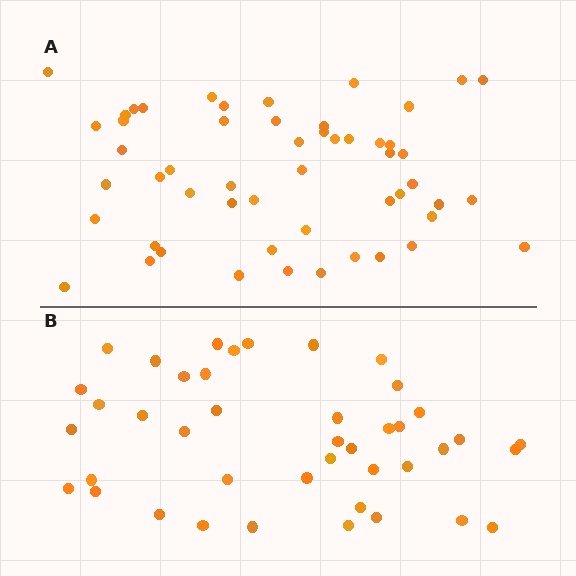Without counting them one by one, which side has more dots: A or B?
Region A (the top region) has more dots.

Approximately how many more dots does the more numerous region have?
Region A has roughly 12 or so more dots than region B.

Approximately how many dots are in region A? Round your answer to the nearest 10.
About 50 dots. (The exact count is 53, which rounds to 50.)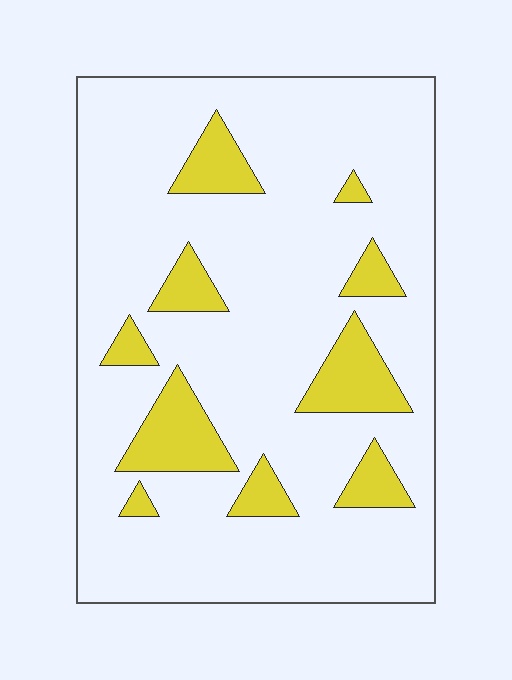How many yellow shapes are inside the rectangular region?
10.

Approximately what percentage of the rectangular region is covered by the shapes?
Approximately 15%.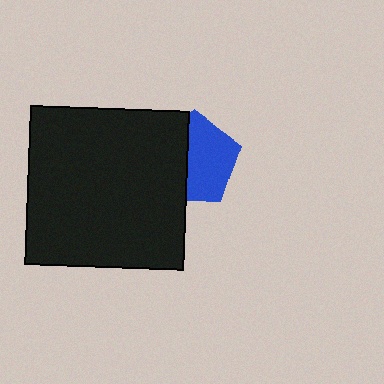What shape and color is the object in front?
The object in front is a black square.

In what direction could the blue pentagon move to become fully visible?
The blue pentagon could move right. That would shift it out from behind the black square entirely.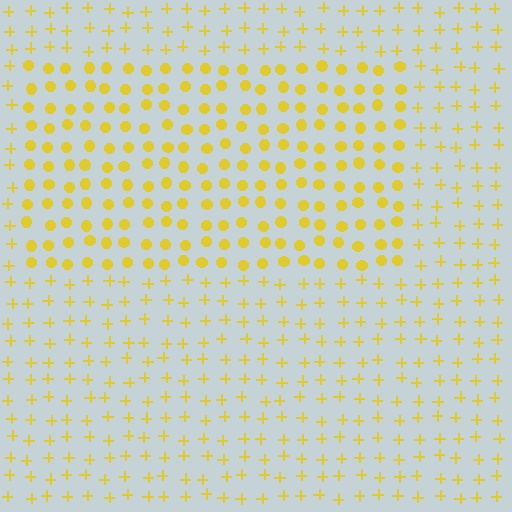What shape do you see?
I see a rectangle.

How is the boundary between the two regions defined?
The boundary is defined by a change in element shape: circles inside vs. plus signs outside. All elements share the same color and spacing.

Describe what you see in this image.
The image is filled with small yellow elements arranged in a uniform grid. A rectangle-shaped region contains circles, while the surrounding area contains plus signs. The boundary is defined purely by the change in element shape.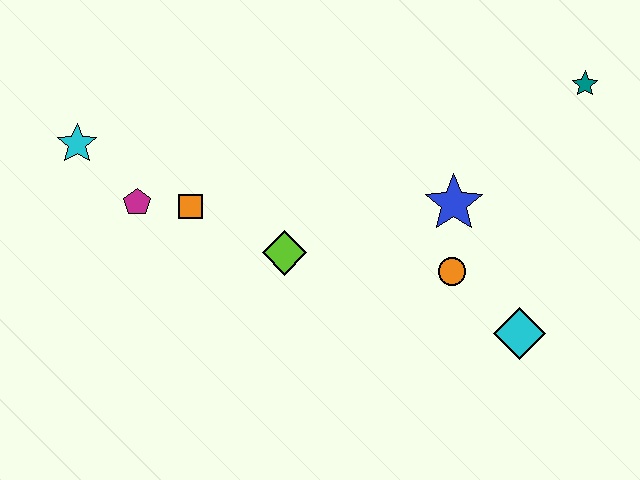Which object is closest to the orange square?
The magenta pentagon is closest to the orange square.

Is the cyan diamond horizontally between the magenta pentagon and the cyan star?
No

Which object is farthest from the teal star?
The cyan star is farthest from the teal star.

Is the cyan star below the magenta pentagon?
No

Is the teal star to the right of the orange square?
Yes